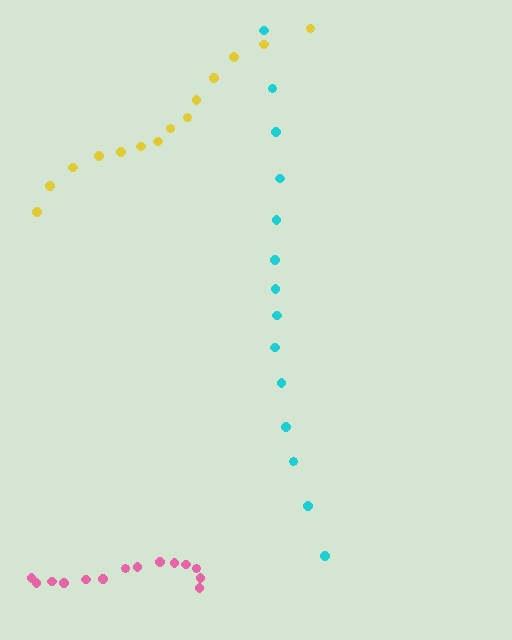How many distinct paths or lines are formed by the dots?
There are 3 distinct paths.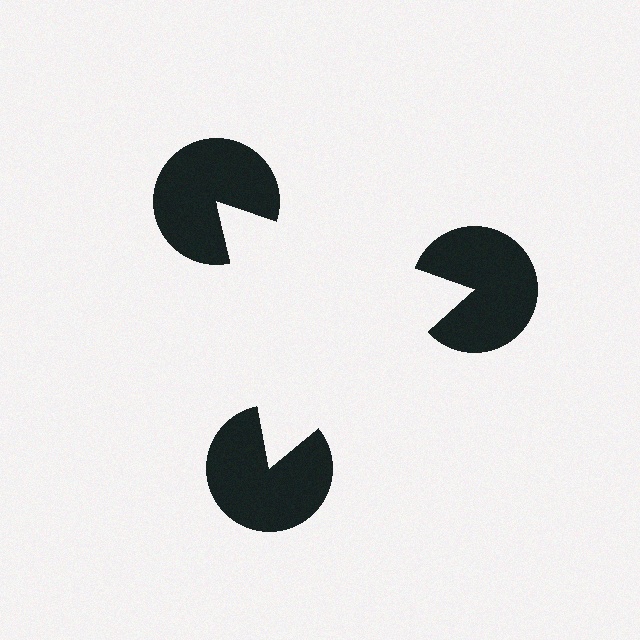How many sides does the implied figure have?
3 sides.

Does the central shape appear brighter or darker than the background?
It typically appears slightly brighter than the background, even though no actual brightness change is drawn.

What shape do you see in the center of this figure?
An illusory triangle — its edges are inferred from the aligned wedge cuts in the pac-man discs, not physically drawn.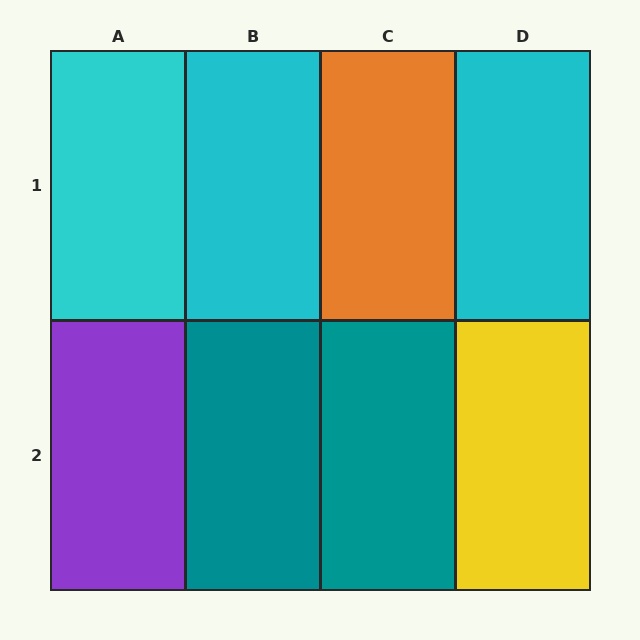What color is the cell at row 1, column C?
Orange.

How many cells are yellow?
1 cell is yellow.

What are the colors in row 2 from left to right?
Purple, teal, teal, yellow.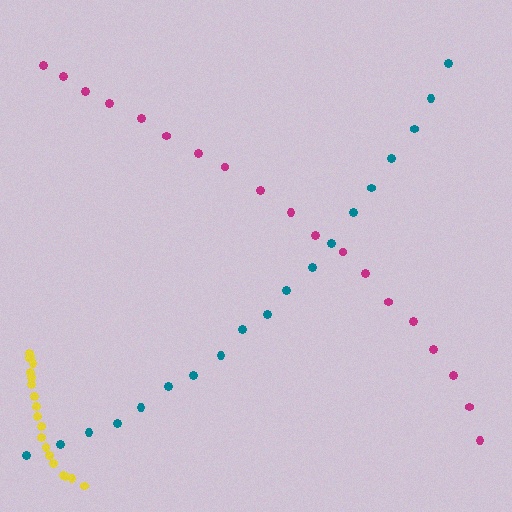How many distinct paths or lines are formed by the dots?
There are 3 distinct paths.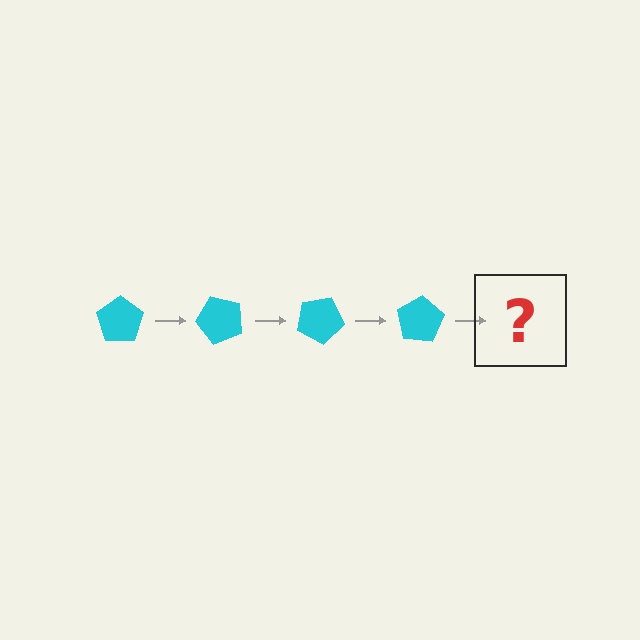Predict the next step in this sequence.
The next step is a cyan pentagon rotated 200 degrees.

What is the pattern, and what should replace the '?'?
The pattern is that the pentagon rotates 50 degrees each step. The '?' should be a cyan pentagon rotated 200 degrees.